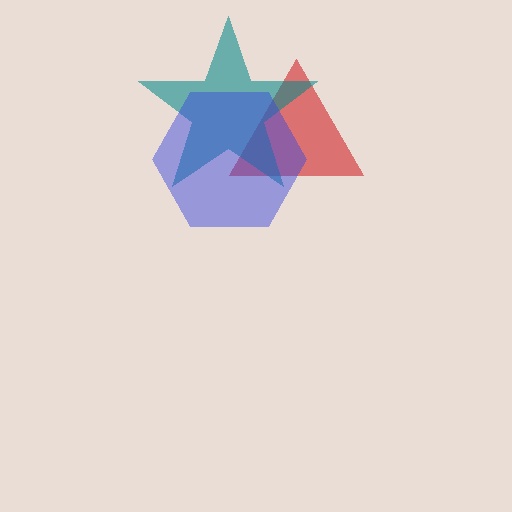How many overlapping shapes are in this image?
There are 3 overlapping shapes in the image.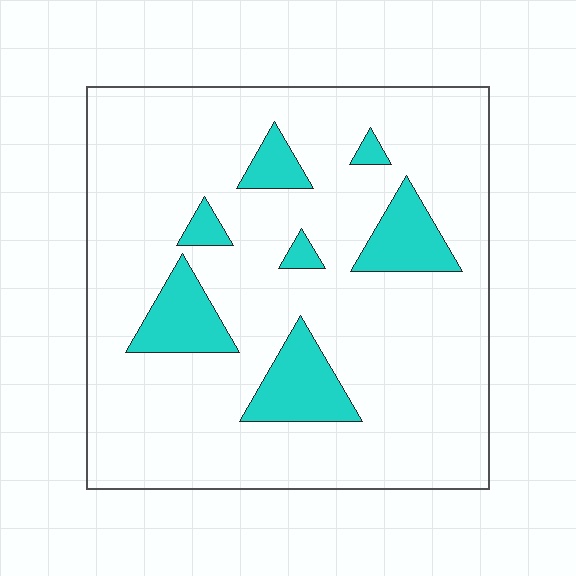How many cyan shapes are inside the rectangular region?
7.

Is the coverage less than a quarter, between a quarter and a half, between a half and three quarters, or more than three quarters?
Less than a quarter.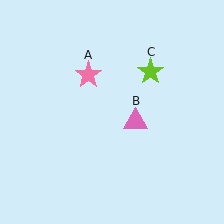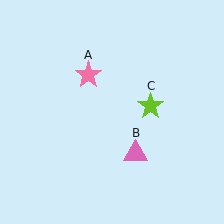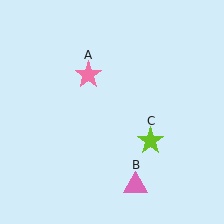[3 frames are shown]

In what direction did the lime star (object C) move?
The lime star (object C) moved down.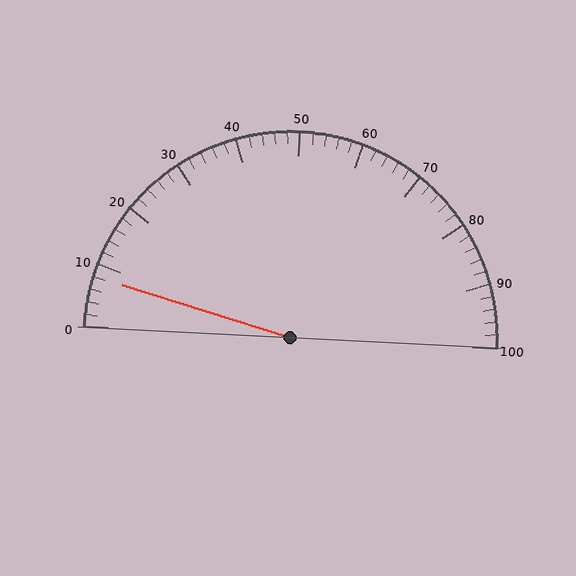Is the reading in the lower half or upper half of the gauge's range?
The reading is in the lower half of the range (0 to 100).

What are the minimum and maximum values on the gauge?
The gauge ranges from 0 to 100.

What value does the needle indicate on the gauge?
The needle indicates approximately 8.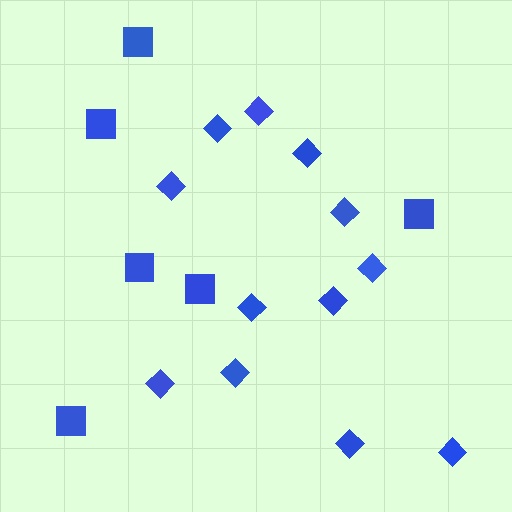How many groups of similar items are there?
There are 2 groups: one group of squares (6) and one group of diamonds (12).